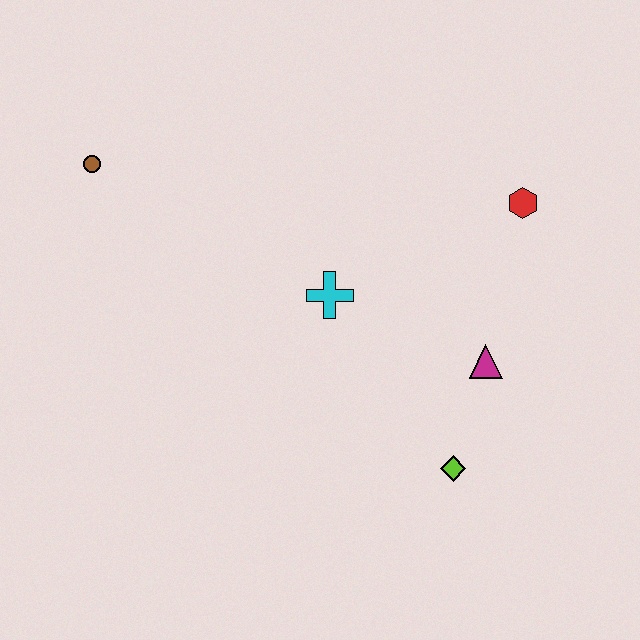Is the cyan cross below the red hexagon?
Yes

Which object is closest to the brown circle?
The cyan cross is closest to the brown circle.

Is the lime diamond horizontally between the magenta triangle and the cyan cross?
Yes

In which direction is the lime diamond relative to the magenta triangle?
The lime diamond is below the magenta triangle.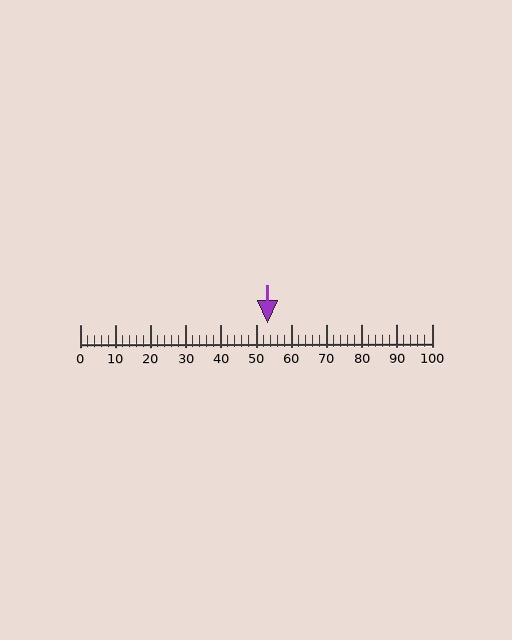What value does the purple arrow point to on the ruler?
The purple arrow points to approximately 53.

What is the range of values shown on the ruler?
The ruler shows values from 0 to 100.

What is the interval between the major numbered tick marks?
The major tick marks are spaced 10 units apart.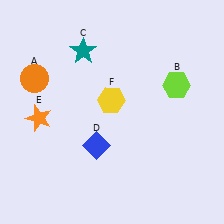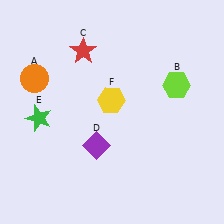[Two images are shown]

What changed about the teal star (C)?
In Image 1, C is teal. In Image 2, it changed to red.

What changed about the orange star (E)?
In Image 1, E is orange. In Image 2, it changed to green.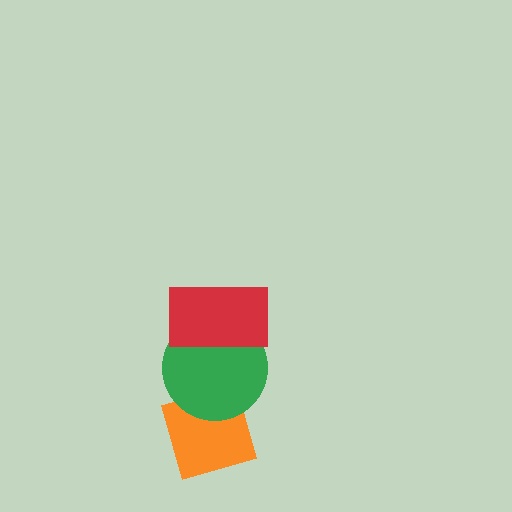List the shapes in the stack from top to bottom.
From top to bottom: the red rectangle, the green circle, the orange diamond.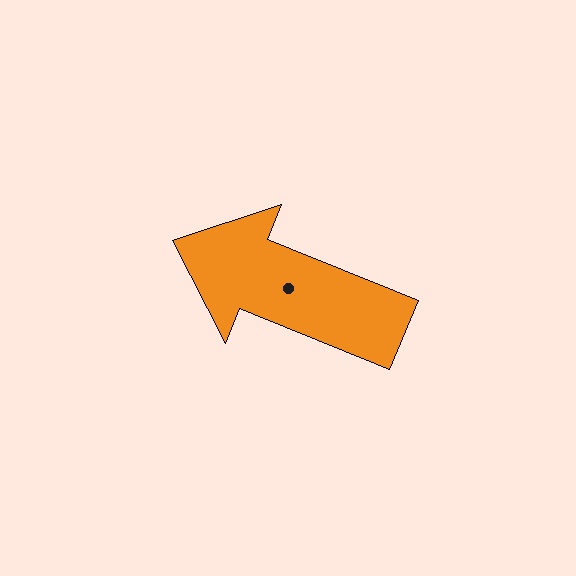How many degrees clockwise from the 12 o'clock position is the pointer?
Approximately 292 degrees.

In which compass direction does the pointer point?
West.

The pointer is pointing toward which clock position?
Roughly 10 o'clock.